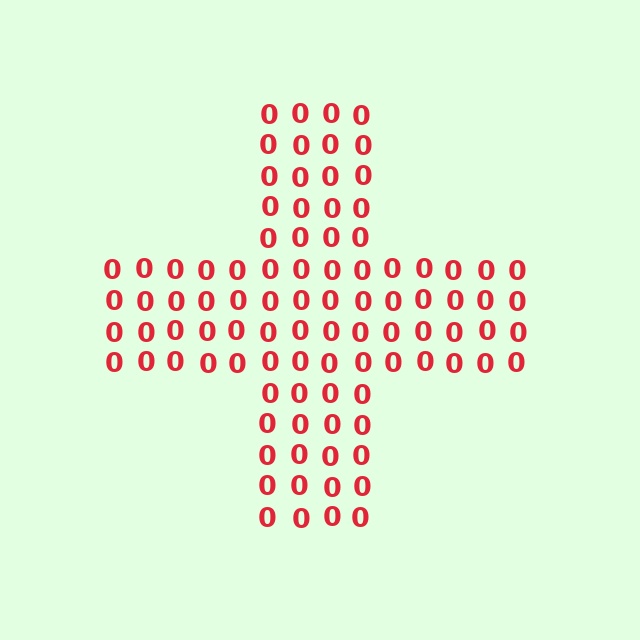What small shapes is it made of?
It is made of small digit 0's.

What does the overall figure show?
The overall figure shows a cross.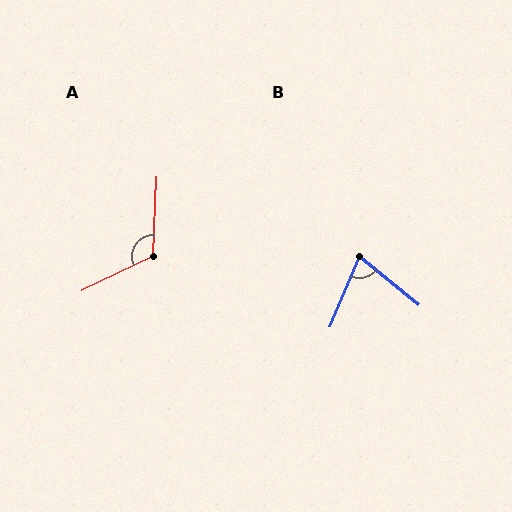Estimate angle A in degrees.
Approximately 119 degrees.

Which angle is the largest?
A, at approximately 119 degrees.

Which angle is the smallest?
B, at approximately 73 degrees.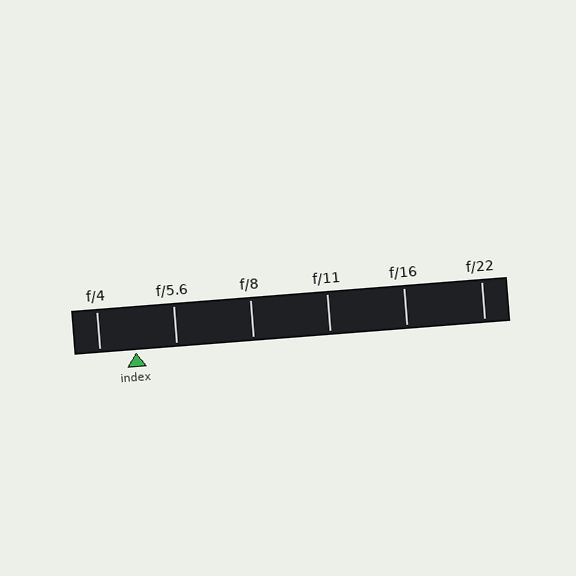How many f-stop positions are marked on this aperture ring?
There are 6 f-stop positions marked.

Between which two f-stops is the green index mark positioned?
The index mark is between f/4 and f/5.6.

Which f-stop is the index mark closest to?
The index mark is closest to f/4.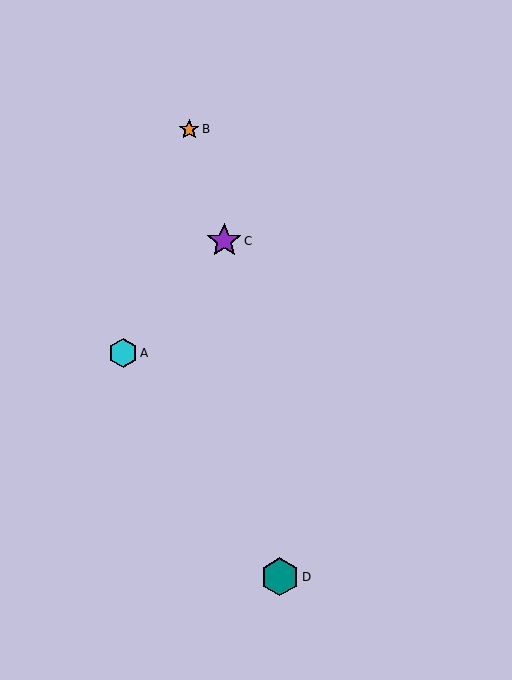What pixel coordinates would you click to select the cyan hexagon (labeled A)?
Click at (123, 353) to select the cyan hexagon A.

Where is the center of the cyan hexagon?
The center of the cyan hexagon is at (123, 353).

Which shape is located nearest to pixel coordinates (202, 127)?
The orange star (labeled B) at (189, 129) is nearest to that location.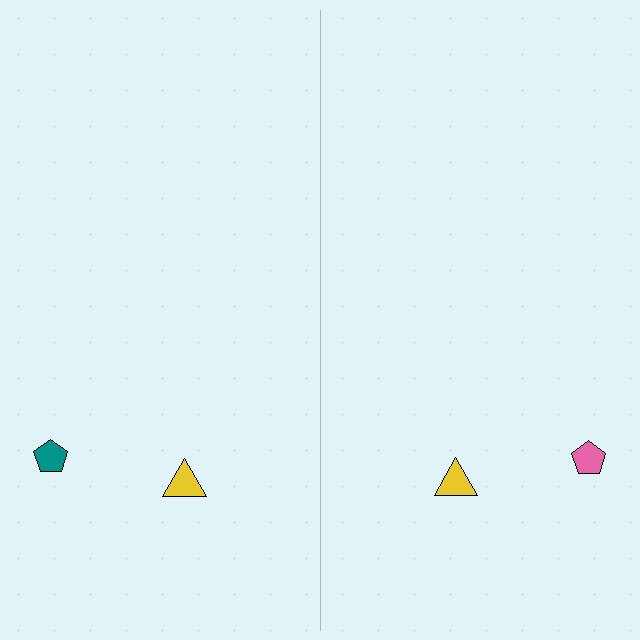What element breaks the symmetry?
The pink pentagon on the right side breaks the symmetry — its mirror counterpart is teal.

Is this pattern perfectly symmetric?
No, the pattern is not perfectly symmetric. The pink pentagon on the right side breaks the symmetry — its mirror counterpart is teal.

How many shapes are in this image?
There are 4 shapes in this image.